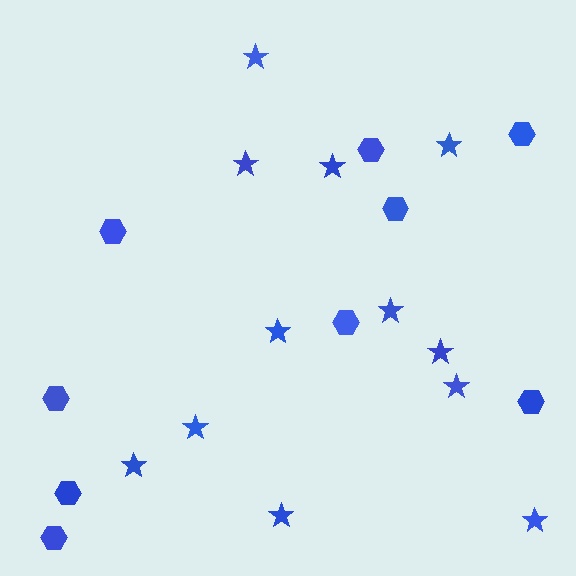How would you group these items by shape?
There are 2 groups: one group of stars (12) and one group of hexagons (9).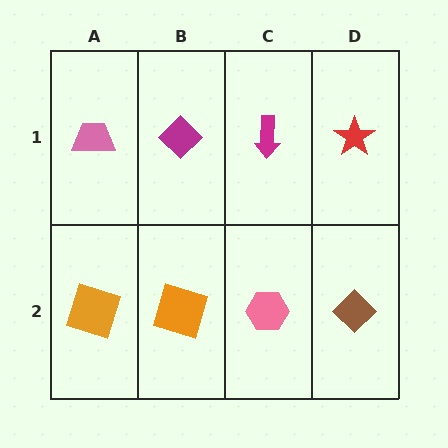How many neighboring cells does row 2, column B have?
3.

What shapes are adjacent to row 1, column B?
An orange square (row 2, column B), a pink trapezoid (row 1, column A), a magenta arrow (row 1, column C).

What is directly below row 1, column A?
An orange square.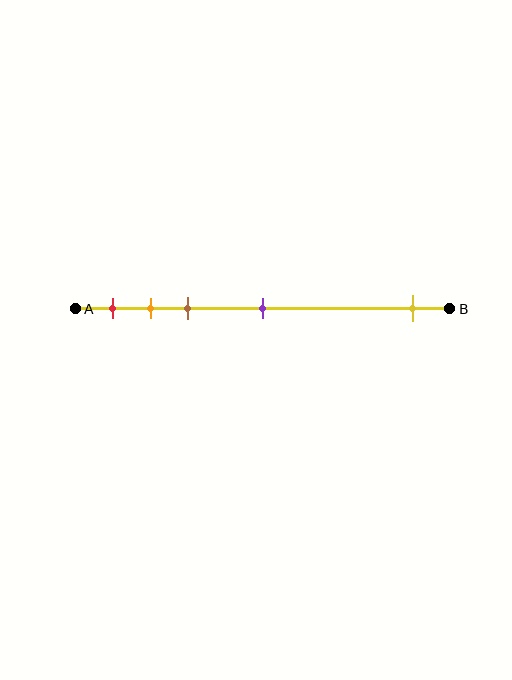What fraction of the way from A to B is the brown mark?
The brown mark is approximately 30% (0.3) of the way from A to B.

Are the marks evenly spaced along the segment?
No, the marks are not evenly spaced.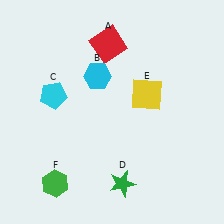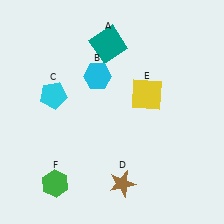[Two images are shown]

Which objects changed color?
A changed from red to teal. D changed from green to brown.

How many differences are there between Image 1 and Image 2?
There are 2 differences between the two images.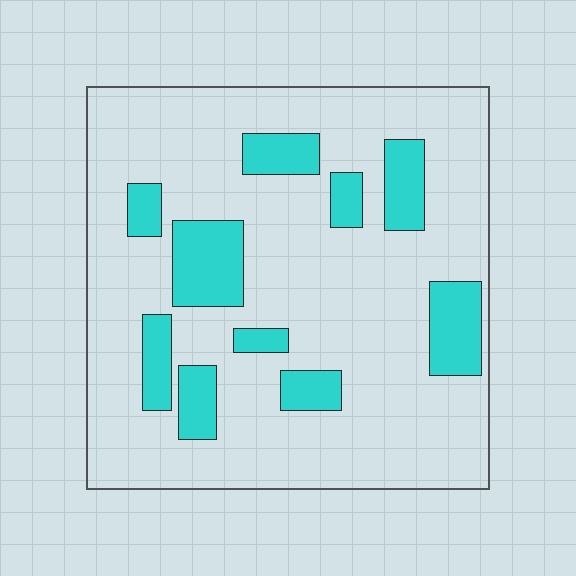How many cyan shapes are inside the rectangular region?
10.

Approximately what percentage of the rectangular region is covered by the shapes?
Approximately 20%.